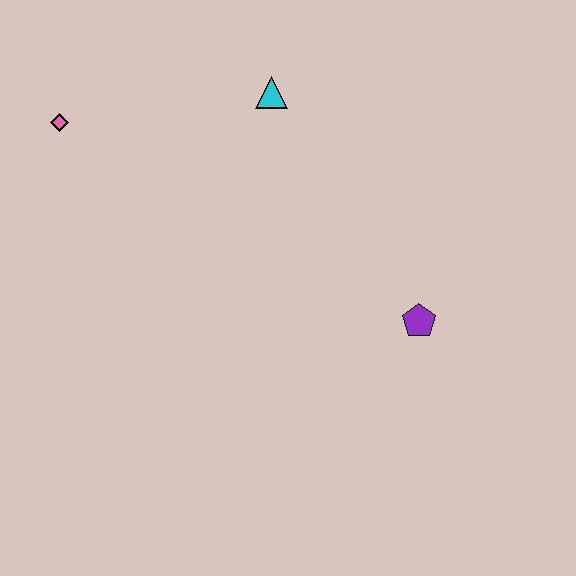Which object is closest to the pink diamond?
The cyan triangle is closest to the pink diamond.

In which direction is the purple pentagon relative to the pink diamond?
The purple pentagon is to the right of the pink diamond.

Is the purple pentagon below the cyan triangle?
Yes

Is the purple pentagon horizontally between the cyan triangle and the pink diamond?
No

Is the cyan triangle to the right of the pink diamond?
Yes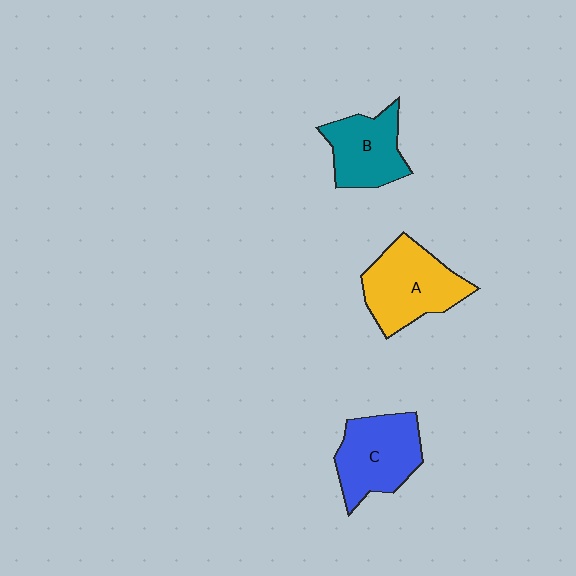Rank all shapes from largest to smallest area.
From largest to smallest: A (yellow), C (blue), B (teal).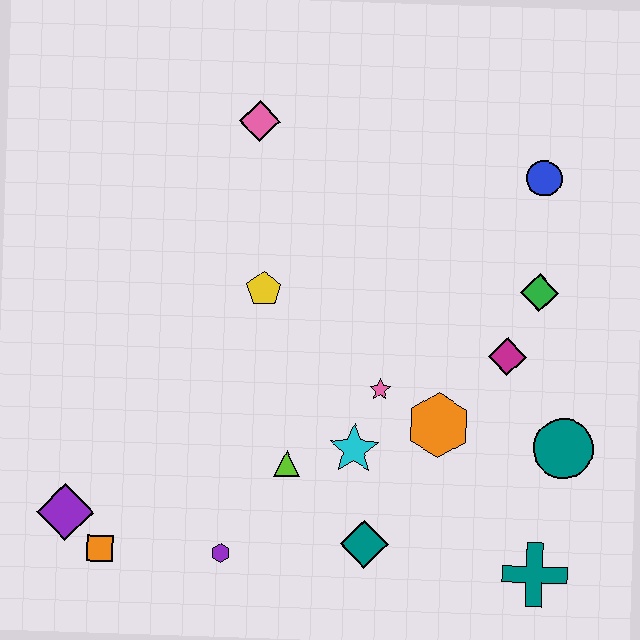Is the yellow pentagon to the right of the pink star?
No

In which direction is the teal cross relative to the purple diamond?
The teal cross is to the right of the purple diamond.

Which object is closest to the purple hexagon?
The lime triangle is closest to the purple hexagon.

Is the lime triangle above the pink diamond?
No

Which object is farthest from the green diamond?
The purple diamond is farthest from the green diamond.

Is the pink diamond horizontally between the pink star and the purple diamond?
Yes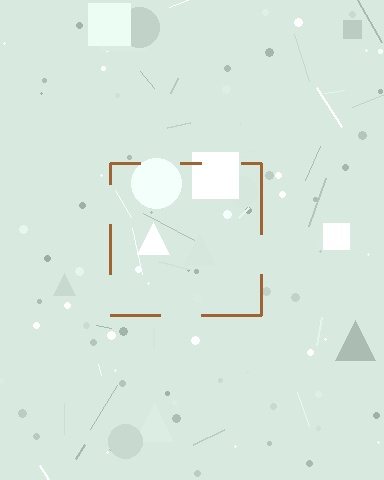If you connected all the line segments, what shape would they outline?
They would outline a square.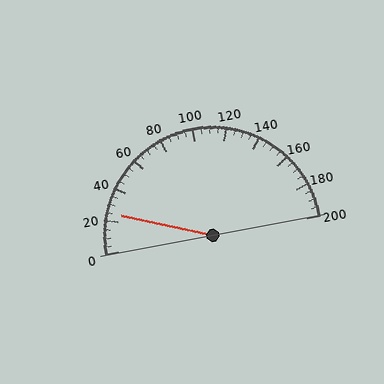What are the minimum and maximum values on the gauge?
The gauge ranges from 0 to 200.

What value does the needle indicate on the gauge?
The needle indicates approximately 25.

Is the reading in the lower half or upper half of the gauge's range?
The reading is in the lower half of the range (0 to 200).